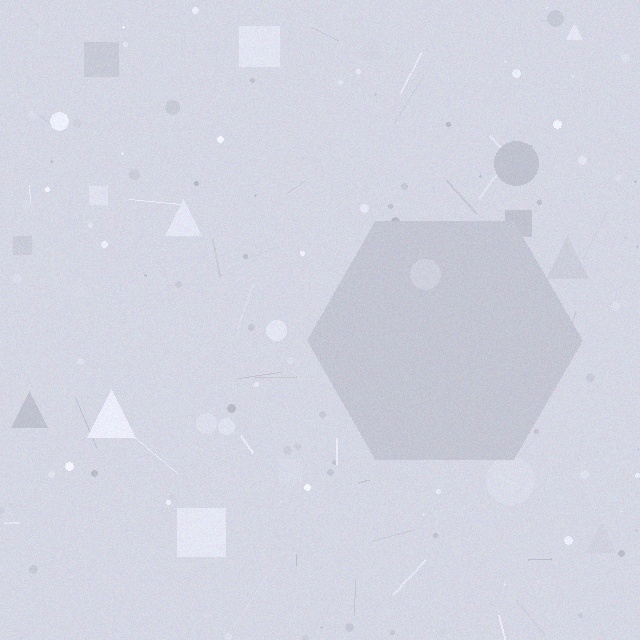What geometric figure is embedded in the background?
A hexagon is embedded in the background.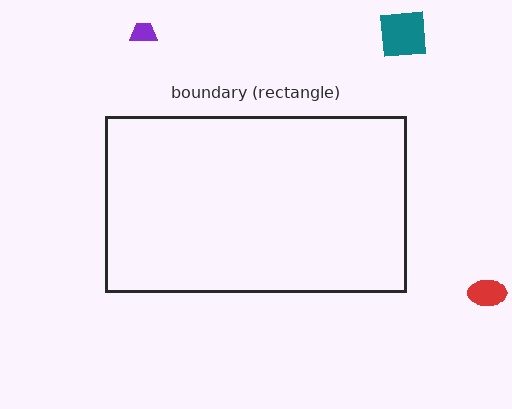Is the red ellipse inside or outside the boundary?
Outside.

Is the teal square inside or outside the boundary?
Outside.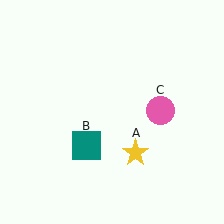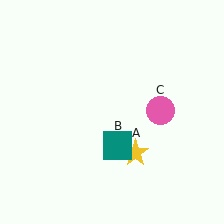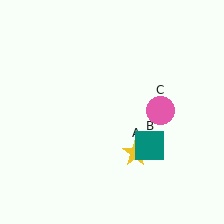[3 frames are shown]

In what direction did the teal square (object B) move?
The teal square (object B) moved right.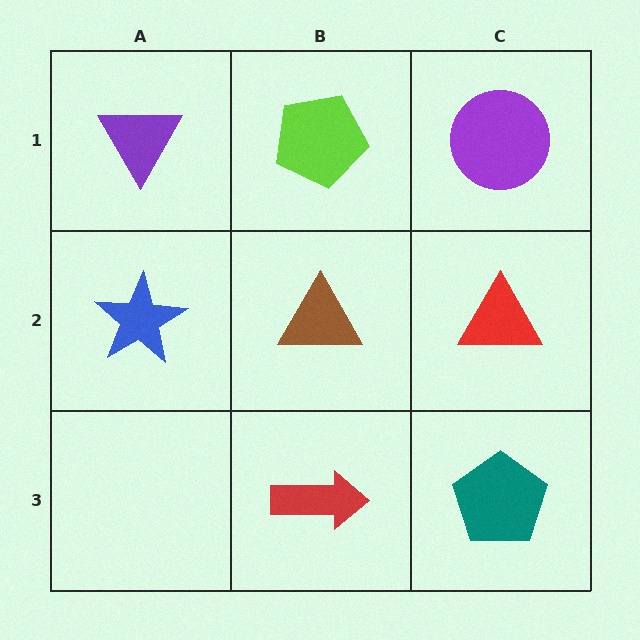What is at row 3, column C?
A teal pentagon.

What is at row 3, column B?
A red arrow.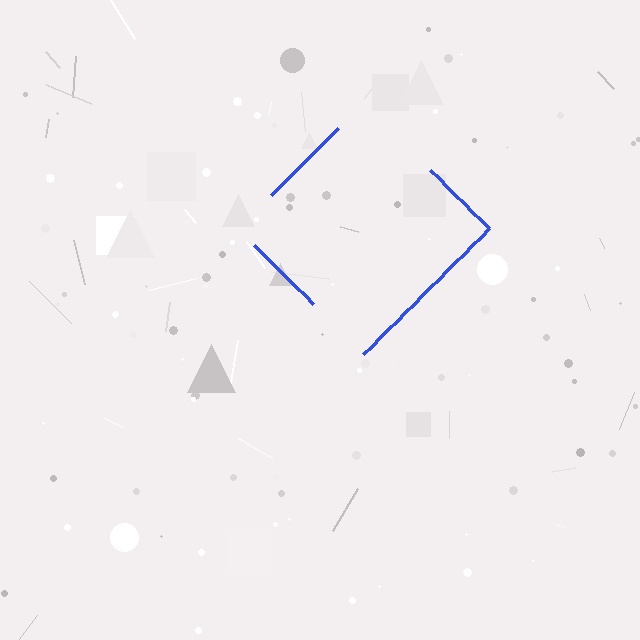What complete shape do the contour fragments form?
The contour fragments form a diamond.